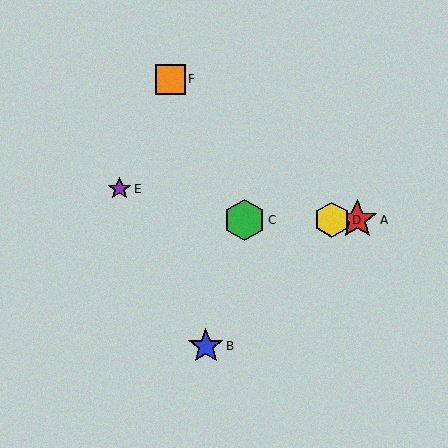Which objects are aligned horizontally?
Objects A, C, D are aligned horizontally.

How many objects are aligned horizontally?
3 objects (A, C, D) are aligned horizontally.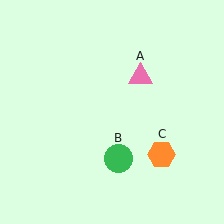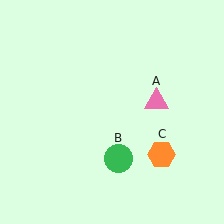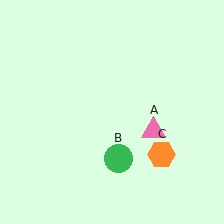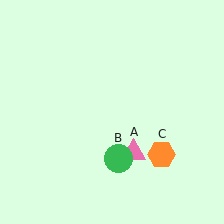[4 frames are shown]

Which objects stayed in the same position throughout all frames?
Green circle (object B) and orange hexagon (object C) remained stationary.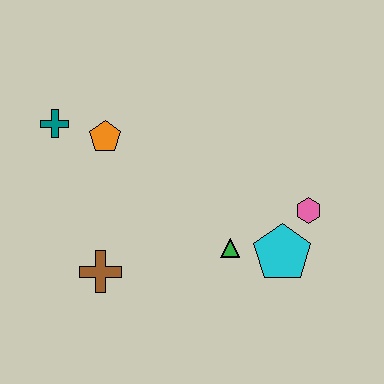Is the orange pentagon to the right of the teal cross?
Yes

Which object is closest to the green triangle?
The cyan pentagon is closest to the green triangle.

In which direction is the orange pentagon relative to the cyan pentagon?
The orange pentagon is to the left of the cyan pentagon.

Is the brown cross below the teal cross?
Yes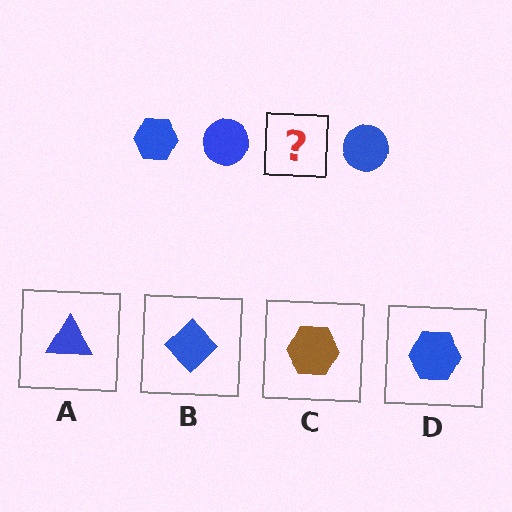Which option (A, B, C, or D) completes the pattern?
D.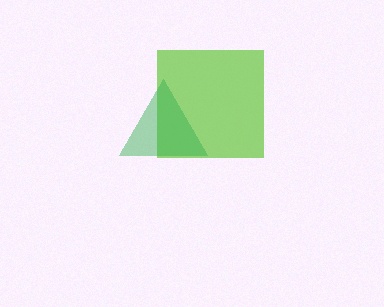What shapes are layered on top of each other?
The layered shapes are: a lime square, a green triangle.